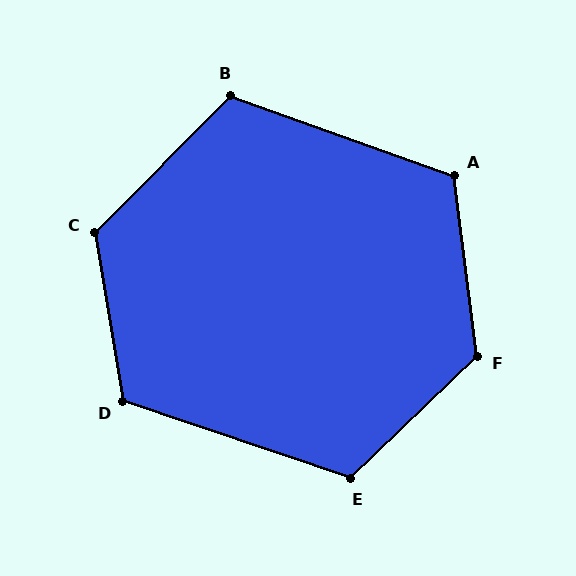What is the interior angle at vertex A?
Approximately 117 degrees (obtuse).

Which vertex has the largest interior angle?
F, at approximately 127 degrees.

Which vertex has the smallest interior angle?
B, at approximately 115 degrees.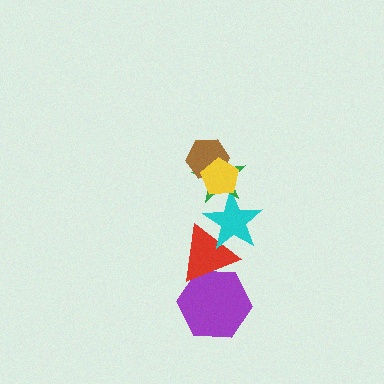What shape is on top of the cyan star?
The green star is on top of the cyan star.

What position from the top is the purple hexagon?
The purple hexagon is 6th from the top.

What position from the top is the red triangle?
The red triangle is 5th from the top.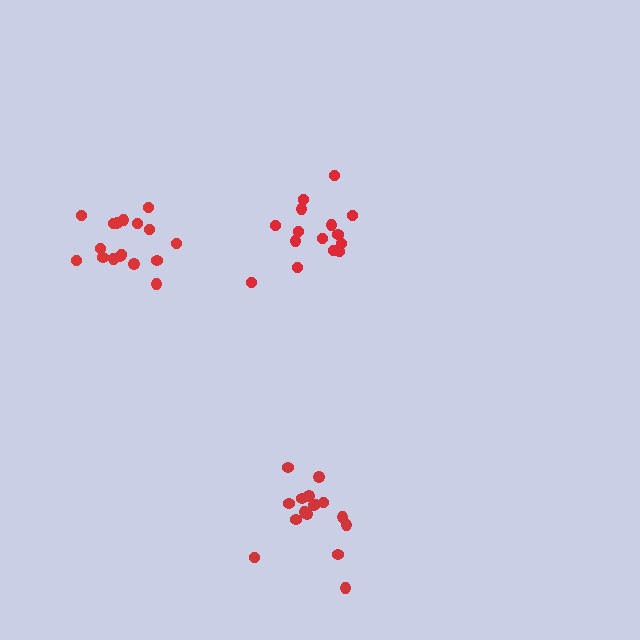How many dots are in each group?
Group 1: 16 dots, Group 2: 15 dots, Group 3: 17 dots (48 total).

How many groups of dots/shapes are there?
There are 3 groups.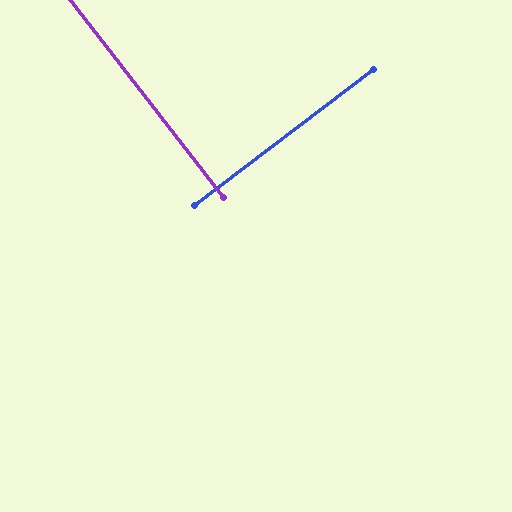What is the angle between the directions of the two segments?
Approximately 90 degrees.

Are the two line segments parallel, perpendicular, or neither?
Perpendicular — they meet at approximately 90°.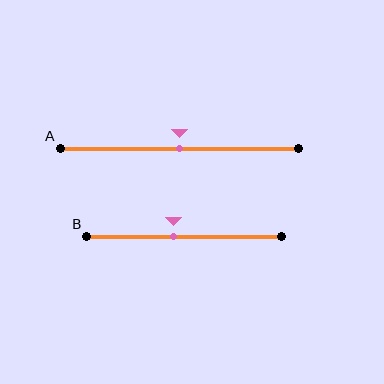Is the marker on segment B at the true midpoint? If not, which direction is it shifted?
No, the marker on segment B is shifted to the left by about 6% of the segment length.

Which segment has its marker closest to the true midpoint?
Segment A has its marker closest to the true midpoint.